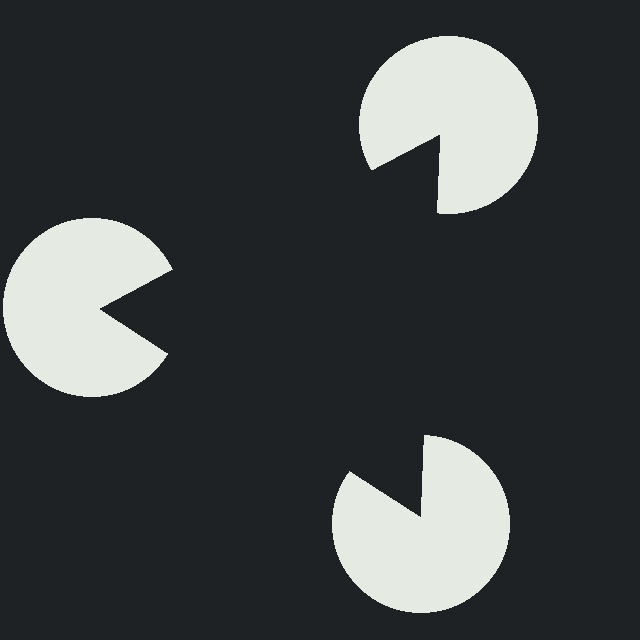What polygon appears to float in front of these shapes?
An illusory triangle — its edges are inferred from the aligned wedge cuts in the pac-man discs, not physically drawn.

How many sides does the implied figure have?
3 sides.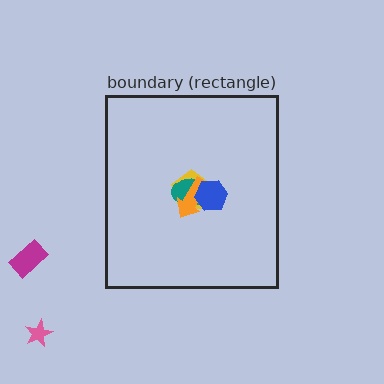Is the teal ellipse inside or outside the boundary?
Inside.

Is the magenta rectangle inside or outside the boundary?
Outside.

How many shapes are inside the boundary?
4 inside, 2 outside.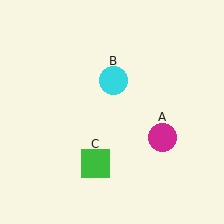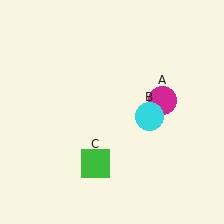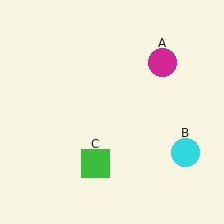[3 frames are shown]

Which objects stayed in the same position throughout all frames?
Green square (object C) remained stationary.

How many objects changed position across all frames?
2 objects changed position: magenta circle (object A), cyan circle (object B).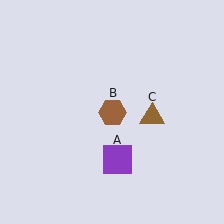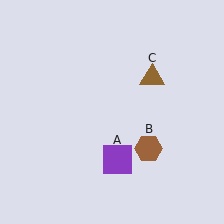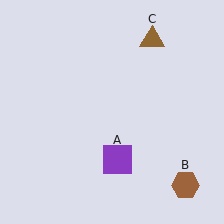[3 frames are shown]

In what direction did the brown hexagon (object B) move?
The brown hexagon (object B) moved down and to the right.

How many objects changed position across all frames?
2 objects changed position: brown hexagon (object B), brown triangle (object C).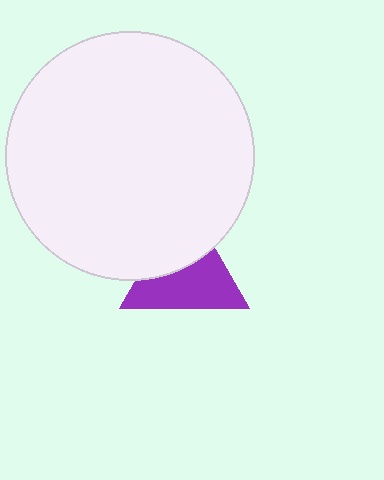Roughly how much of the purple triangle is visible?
About half of it is visible (roughly 59%).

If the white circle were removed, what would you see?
You would see the complete purple triangle.